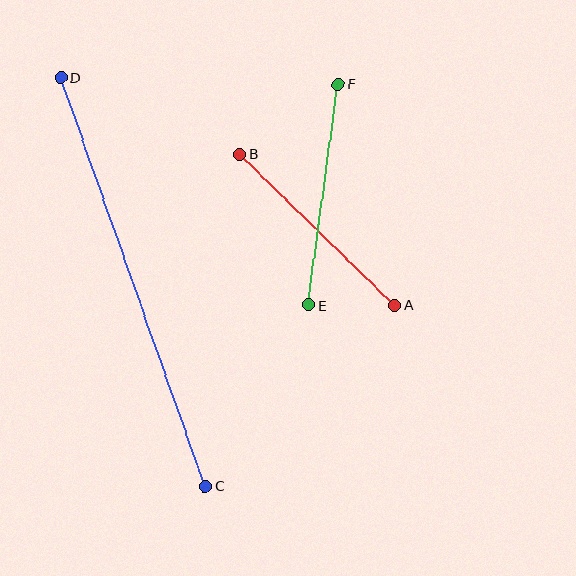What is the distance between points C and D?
The distance is approximately 433 pixels.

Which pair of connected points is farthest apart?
Points C and D are farthest apart.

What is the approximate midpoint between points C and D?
The midpoint is at approximately (133, 282) pixels.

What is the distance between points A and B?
The distance is approximately 216 pixels.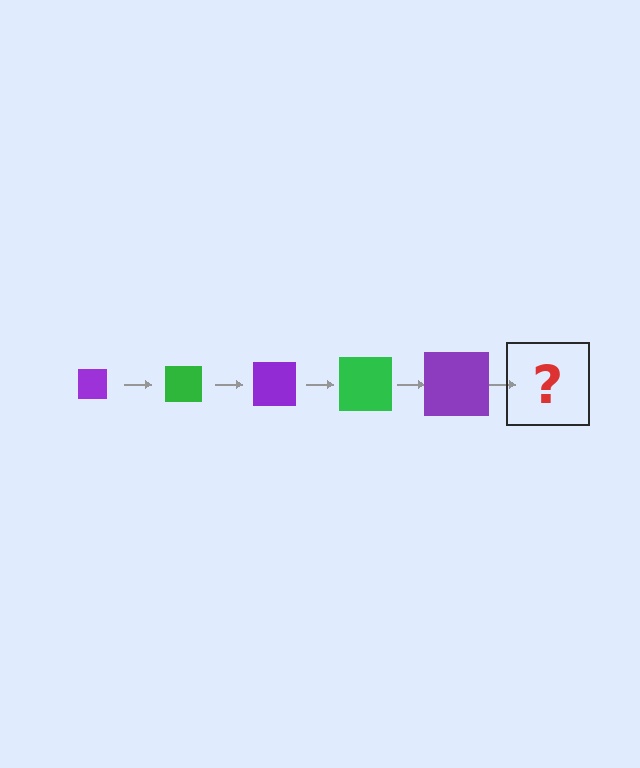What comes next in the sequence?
The next element should be a green square, larger than the previous one.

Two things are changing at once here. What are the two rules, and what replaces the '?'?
The two rules are that the square grows larger each step and the color cycles through purple and green. The '?' should be a green square, larger than the previous one.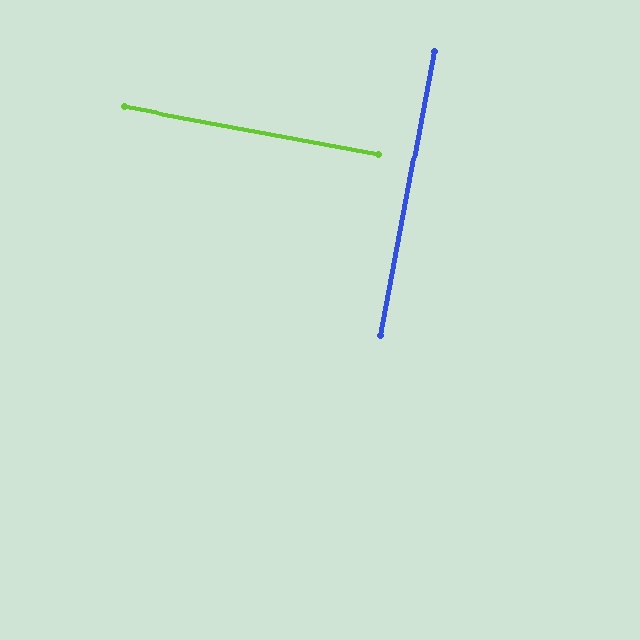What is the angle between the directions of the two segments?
Approximately 90 degrees.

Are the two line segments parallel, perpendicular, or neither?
Perpendicular — they meet at approximately 90°.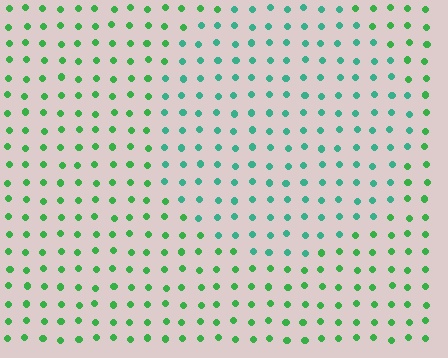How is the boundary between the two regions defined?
The boundary is defined purely by a slight shift in hue (about 34 degrees). Spacing, size, and orientation are identical on both sides.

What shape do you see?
I see a circle.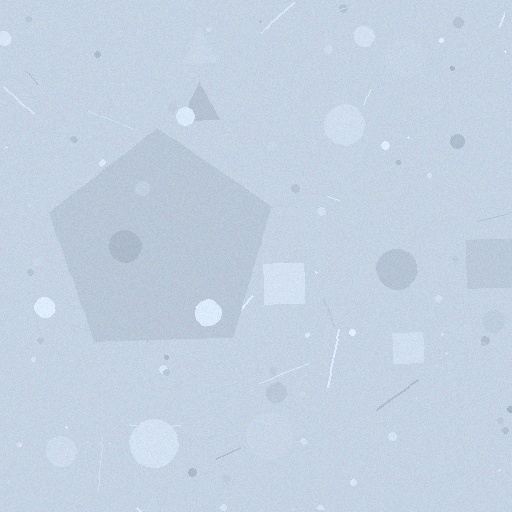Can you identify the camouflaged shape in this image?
The camouflaged shape is a pentagon.